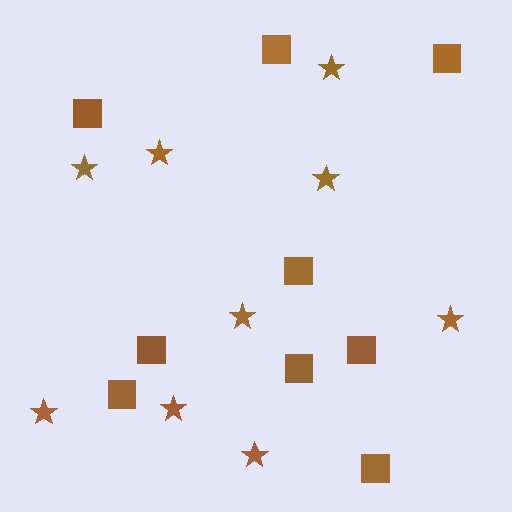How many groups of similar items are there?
There are 2 groups: one group of stars (9) and one group of squares (9).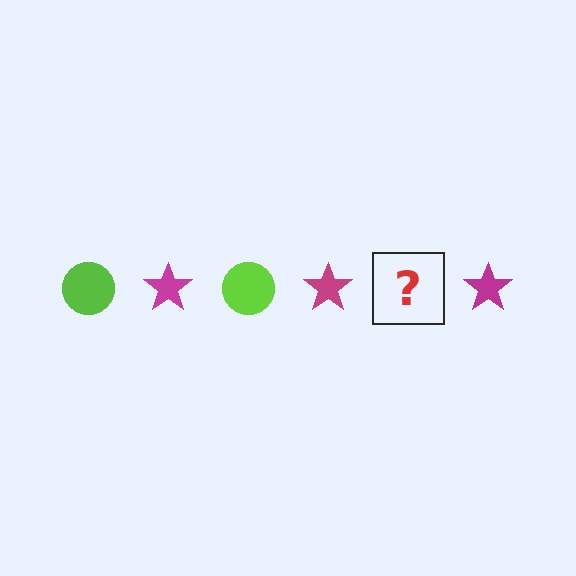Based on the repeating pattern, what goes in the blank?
The blank should be a lime circle.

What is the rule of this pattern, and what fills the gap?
The rule is that the pattern alternates between lime circle and magenta star. The gap should be filled with a lime circle.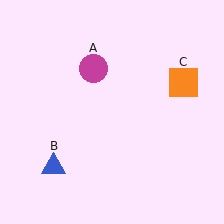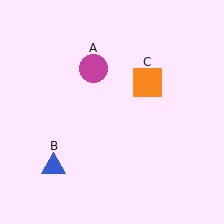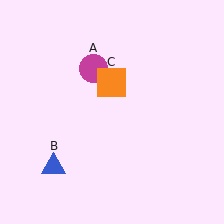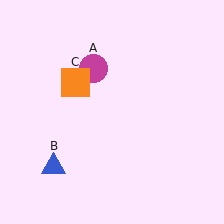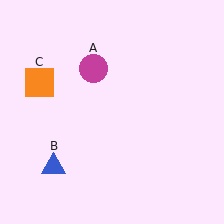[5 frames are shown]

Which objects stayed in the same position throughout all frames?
Magenta circle (object A) and blue triangle (object B) remained stationary.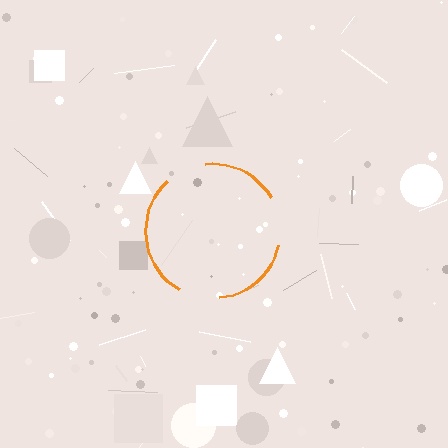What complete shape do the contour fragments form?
The contour fragments form a circle.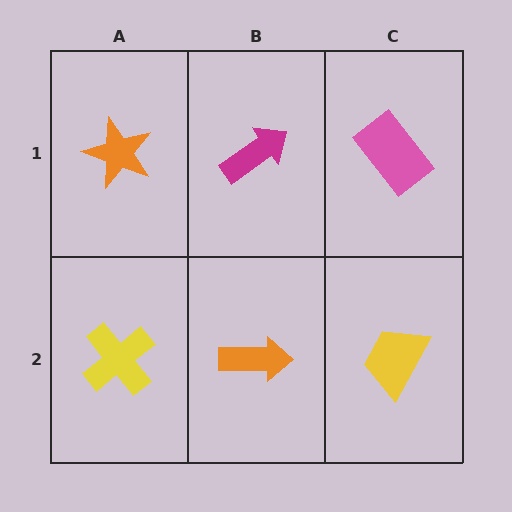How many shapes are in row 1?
3 shapes.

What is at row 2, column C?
A yellow trapezoid.